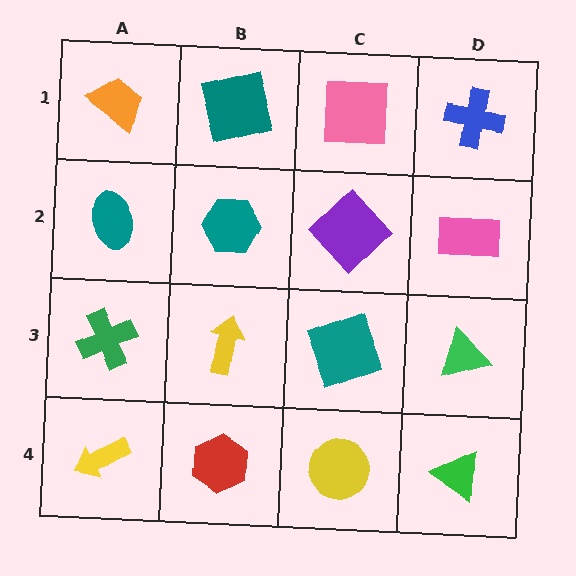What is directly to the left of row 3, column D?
A teal square.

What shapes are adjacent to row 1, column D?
A pink rectangle (row 2, column D), a pink square (row 1, column C).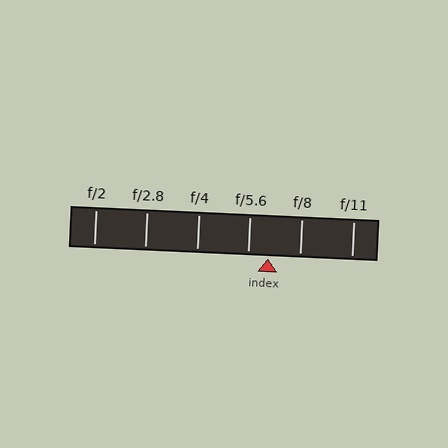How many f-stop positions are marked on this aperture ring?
There are 6 f-stop positions marked.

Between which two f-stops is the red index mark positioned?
The index mark is between f/5.6 and f/8.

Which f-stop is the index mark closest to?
The index mark is closest to f/5.6.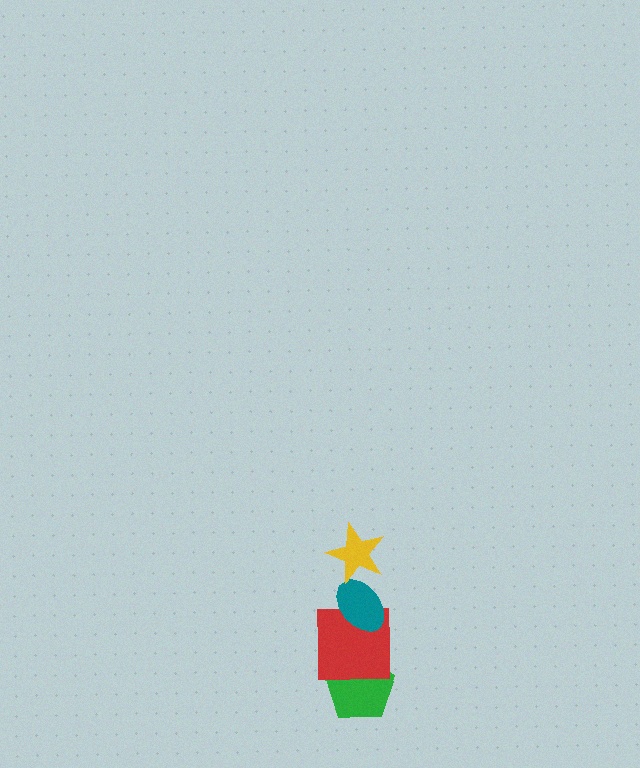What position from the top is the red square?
The red square is 3rd from the top.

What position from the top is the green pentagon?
The green pentagon is 4th from the top.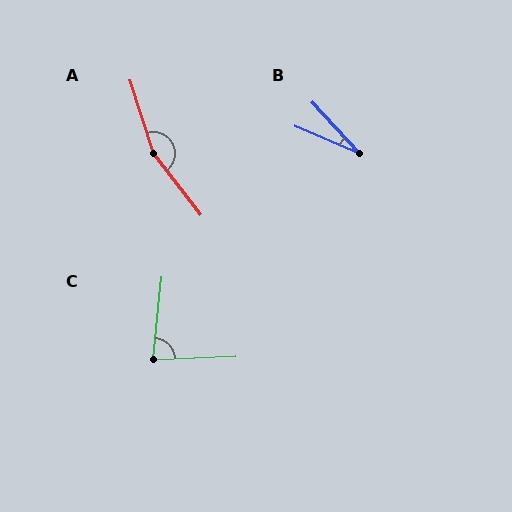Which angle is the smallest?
B, at approximately 24 degrees.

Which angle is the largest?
A, at approximately 160 degrees.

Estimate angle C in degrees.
Approximately 82 degrees.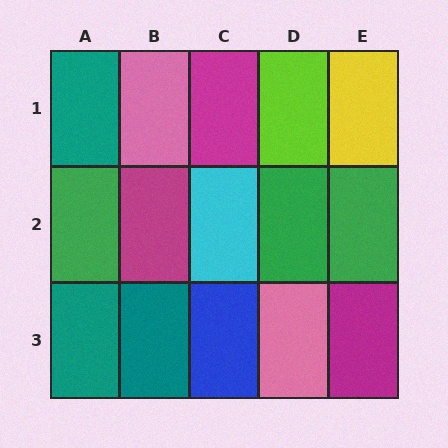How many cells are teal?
3 cells are teal.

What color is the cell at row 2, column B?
Magenta.